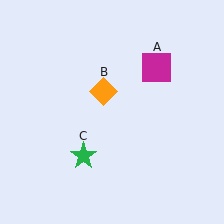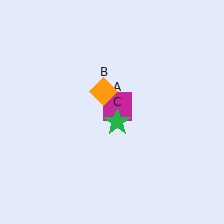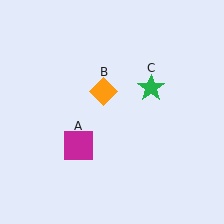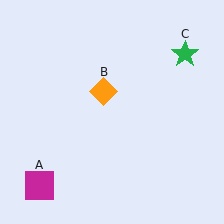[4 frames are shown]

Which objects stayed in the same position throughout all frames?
Orange diamond (object B) remained stationary.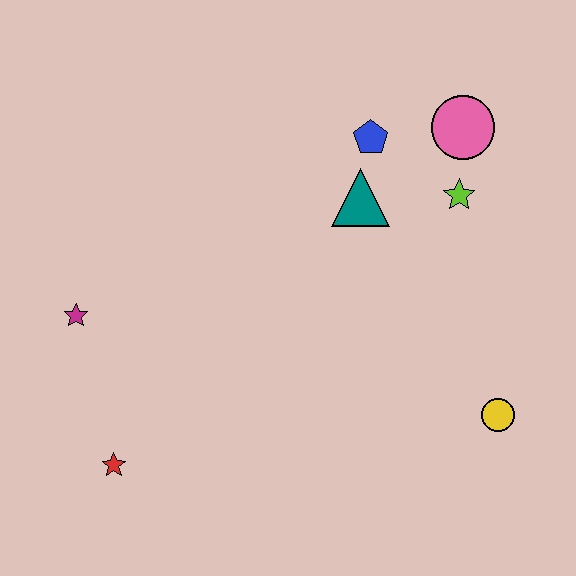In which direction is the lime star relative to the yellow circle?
The lime star is above the yellow circle.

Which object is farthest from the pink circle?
The red star is farthest from the pink circle.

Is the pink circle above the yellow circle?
Yes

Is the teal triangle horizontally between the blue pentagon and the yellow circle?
No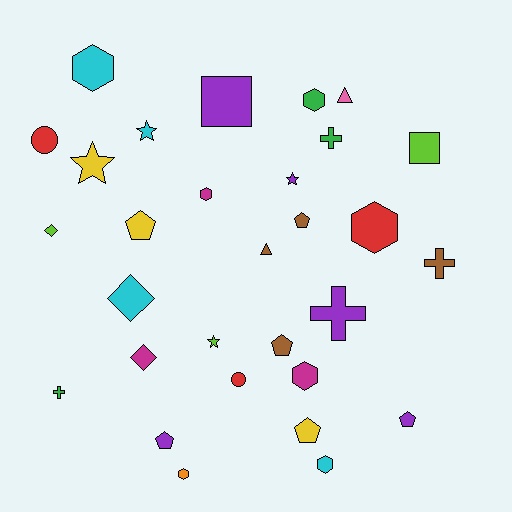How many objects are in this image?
There are 30 objects.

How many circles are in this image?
There are 2 circles.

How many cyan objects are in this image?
There are 4 cyan objects.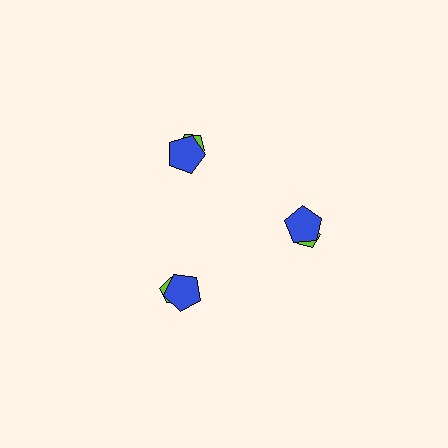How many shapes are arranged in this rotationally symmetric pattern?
There are 6 shapes, arranged in 3 groups of 2.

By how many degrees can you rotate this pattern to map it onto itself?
The pattern maps onto itself every 120 degrees of rotation.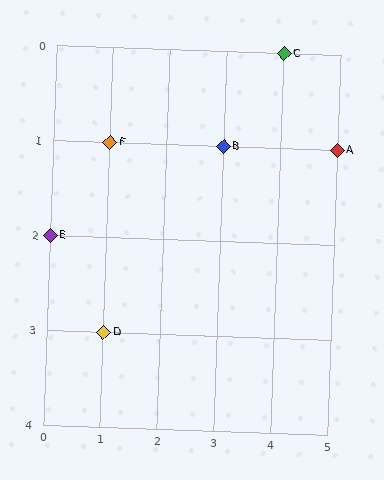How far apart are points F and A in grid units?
Points F and A are 4 columns apart.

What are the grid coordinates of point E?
Point E is at grid coordinates (0, 2).